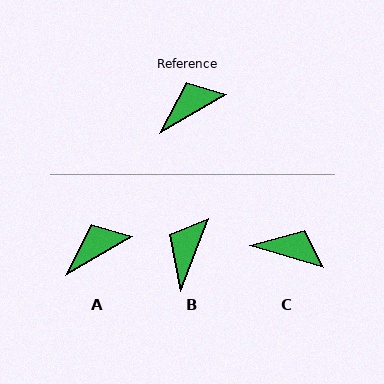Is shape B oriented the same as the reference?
No, it is off by about 39 degrees.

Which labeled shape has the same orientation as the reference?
A.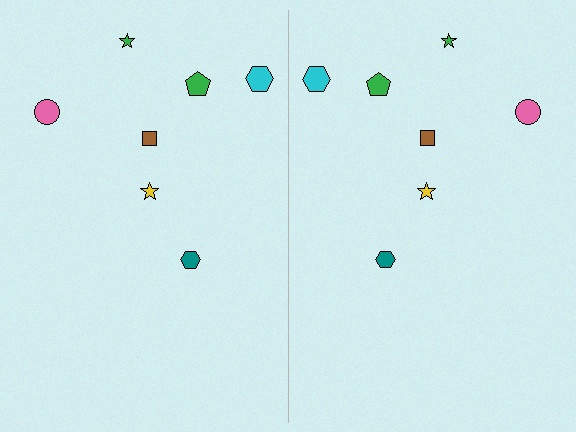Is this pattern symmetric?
Yes, this pattern has bilateral (reflection) symmetry.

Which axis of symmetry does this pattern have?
The pattern has a vertical axis of symmetry running through the center of the image.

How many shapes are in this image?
There are 14 shapes in this image.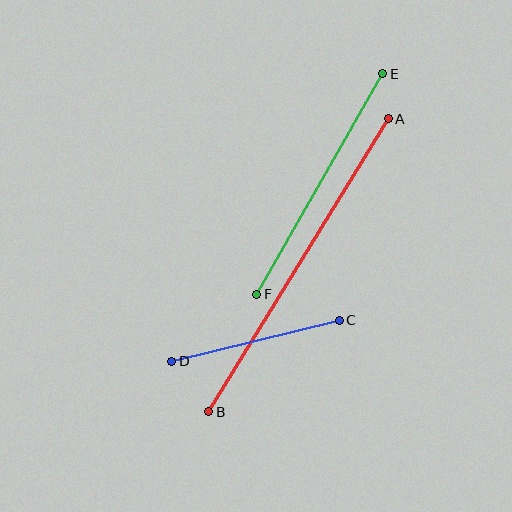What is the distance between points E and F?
The distance is approximately 254 pixels.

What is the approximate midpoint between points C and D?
The midpoint is at approximately (255, 341) pixels.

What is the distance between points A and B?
The distance is approximately 344 pixels.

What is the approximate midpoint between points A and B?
The midpoint is at approximately (299, 265) pixels.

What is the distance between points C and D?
The distance is approximately 172 pixels.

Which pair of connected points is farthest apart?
Points A and B are farthest apart.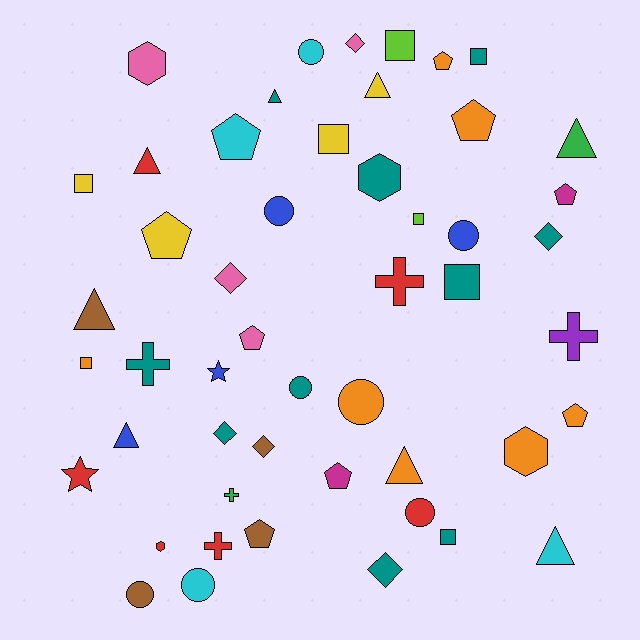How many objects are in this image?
There are 50 objects.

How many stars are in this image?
There are 2 stars.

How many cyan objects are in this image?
There are 4 cyan objects.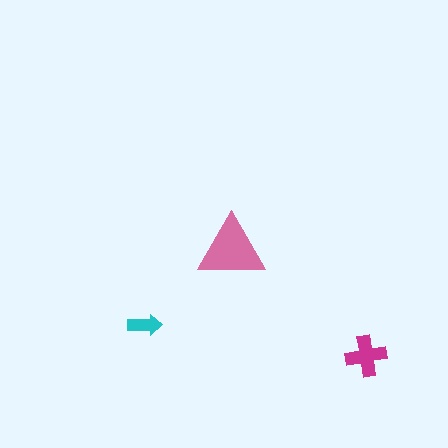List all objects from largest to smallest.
The pink triangle, the magenta cross, the cyan arrow.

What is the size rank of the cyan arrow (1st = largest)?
3rd.